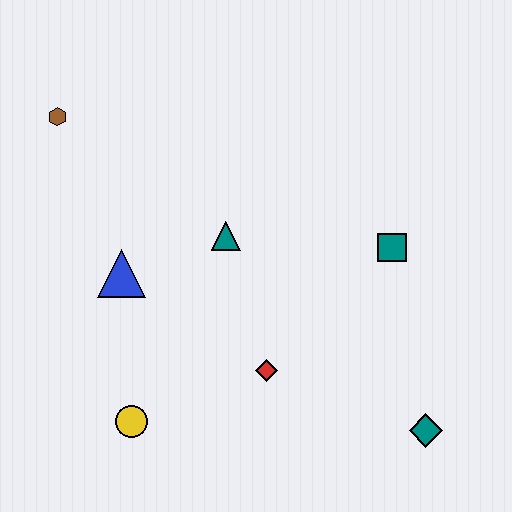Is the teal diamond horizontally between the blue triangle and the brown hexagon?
No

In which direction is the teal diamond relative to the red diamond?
The teal diamond is to the right of the red diamond.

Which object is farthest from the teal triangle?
The teal diamond is farthest from the teal triangle.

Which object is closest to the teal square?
The teal triangle is closest to the teal square.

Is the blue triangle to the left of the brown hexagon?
No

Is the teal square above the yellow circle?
Yes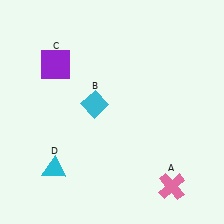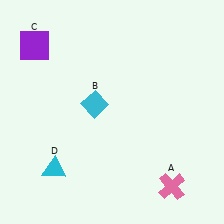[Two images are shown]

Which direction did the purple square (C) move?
The purple square (C) moved left.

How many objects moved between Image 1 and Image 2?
1 object moved between the two images.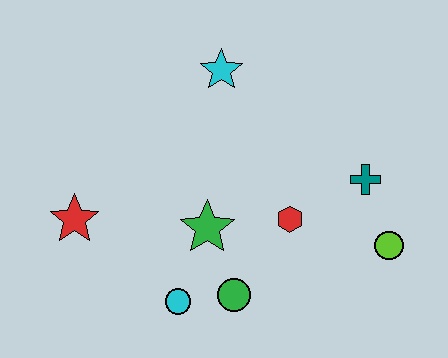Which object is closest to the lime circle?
The teal cross is closest to the lime circle.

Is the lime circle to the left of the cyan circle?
No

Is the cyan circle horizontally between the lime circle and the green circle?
No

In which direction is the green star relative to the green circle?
The green star is above the green circle.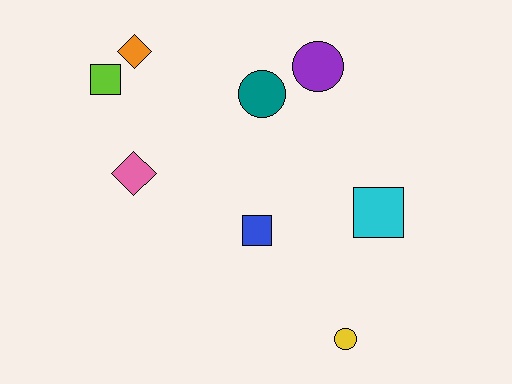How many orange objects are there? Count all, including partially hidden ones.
There is 1 orange object.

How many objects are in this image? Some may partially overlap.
There are 8 objects.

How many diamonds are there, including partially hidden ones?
There are 2 diamonds.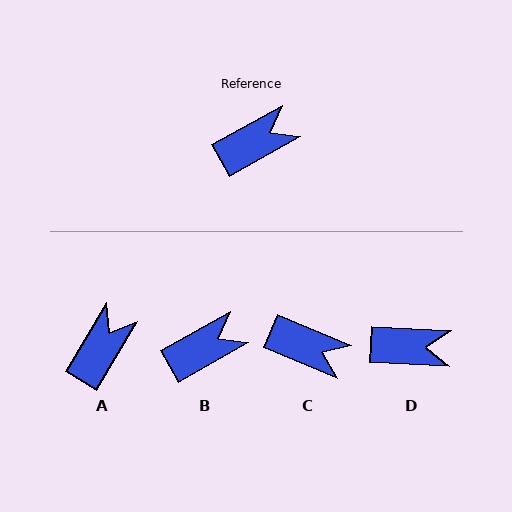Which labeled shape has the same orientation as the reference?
B.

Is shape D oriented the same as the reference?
No, it is off by about 32 degrees.